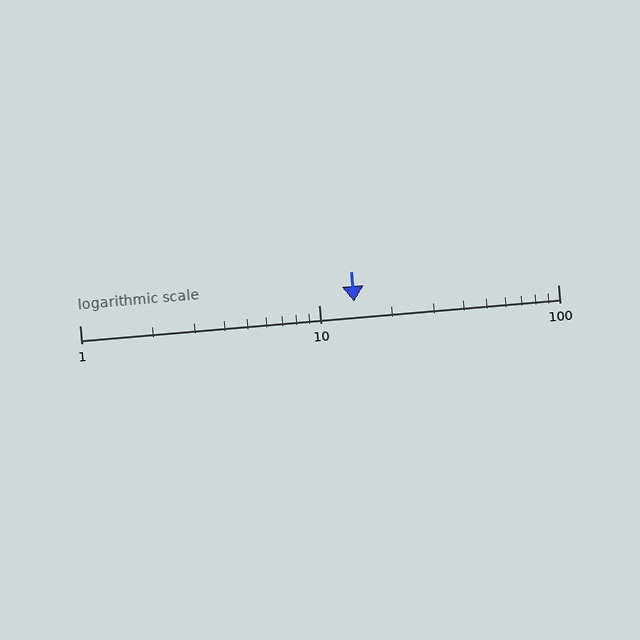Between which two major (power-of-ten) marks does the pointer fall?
The pointer is between 10 and 100.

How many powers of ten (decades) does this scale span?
The scale spans 2 decades, from 1 to 100.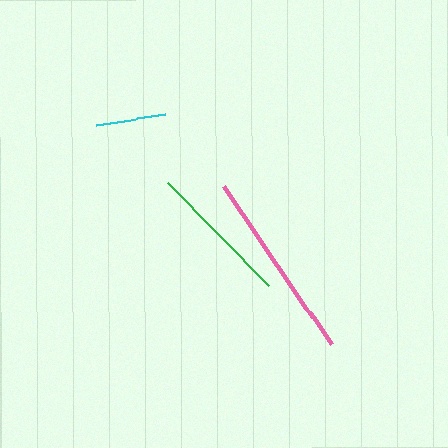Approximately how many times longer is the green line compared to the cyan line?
The green line is approximately 2.1 times the length of the cyan line.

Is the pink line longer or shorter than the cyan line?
The pink line is longer than the cyan line.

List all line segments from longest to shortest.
From longest to shortest: pink, green, cyan.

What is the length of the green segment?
The green segment is approximately 143 pixels long.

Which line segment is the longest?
The pink line is the longest at approximately 191 pixels.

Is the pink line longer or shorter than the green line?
The pink line is longer than the green line.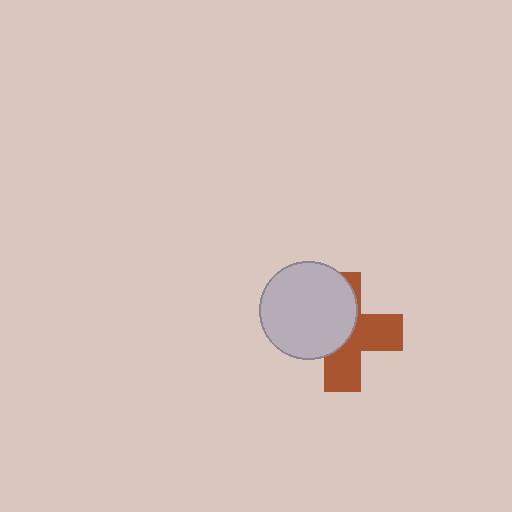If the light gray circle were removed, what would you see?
You would see the complete brown cross.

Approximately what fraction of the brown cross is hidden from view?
Roughly 50% of the brown cross is hidden behind the light gray circle.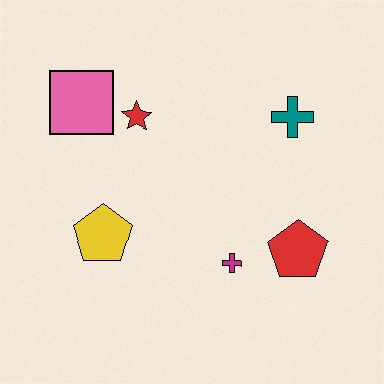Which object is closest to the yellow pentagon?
The red star is closest to the yellow pentagon.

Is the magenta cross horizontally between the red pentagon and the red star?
Yes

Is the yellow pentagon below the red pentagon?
No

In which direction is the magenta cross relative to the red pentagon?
The magenta cross is to the left of the red pentagon.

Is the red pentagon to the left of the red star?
No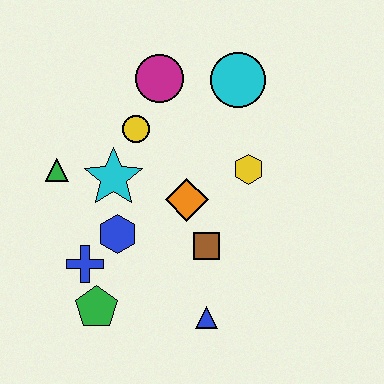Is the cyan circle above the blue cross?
Yes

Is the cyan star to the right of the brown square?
No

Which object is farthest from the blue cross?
The cyan circle is farthest from the blue cross.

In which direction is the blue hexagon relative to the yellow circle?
The blue hexagon is below the yellow circle.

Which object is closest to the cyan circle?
The magenta circle is closest to the cyan circle.